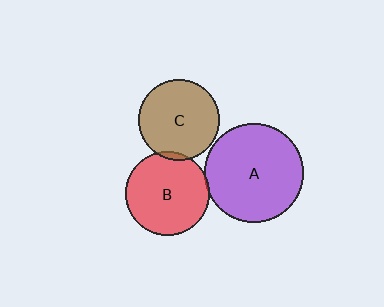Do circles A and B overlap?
Yes.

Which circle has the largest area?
Circle A (purple).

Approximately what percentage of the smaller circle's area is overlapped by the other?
Approximately 5%.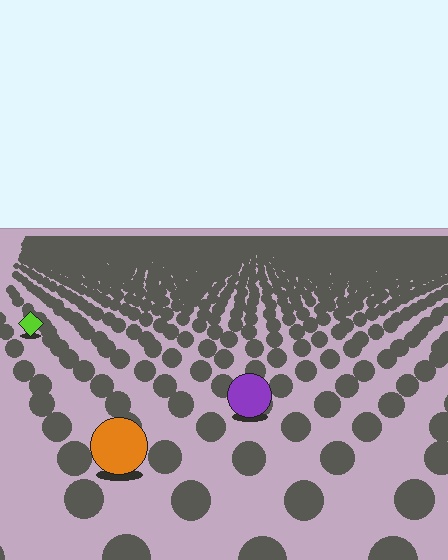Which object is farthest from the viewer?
The lime diamond is farthest from the viewer. It appears smaller and the ground texture around it is denser.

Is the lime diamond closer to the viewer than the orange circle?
No. The orange circle is closer — you can tell from the texture gradient: the ground texture is coarser near it.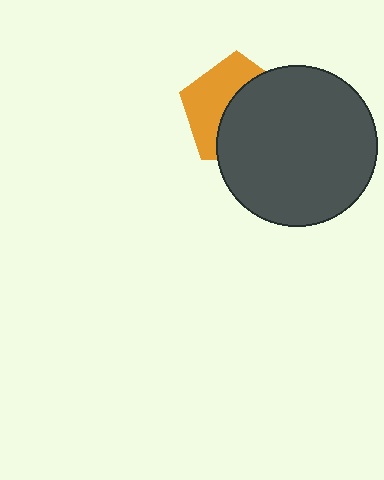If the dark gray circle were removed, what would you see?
You would see the complete orange pentagon.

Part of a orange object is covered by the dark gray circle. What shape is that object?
It is a pentagon.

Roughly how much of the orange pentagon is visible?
A small part of it is visible (roughly 44%).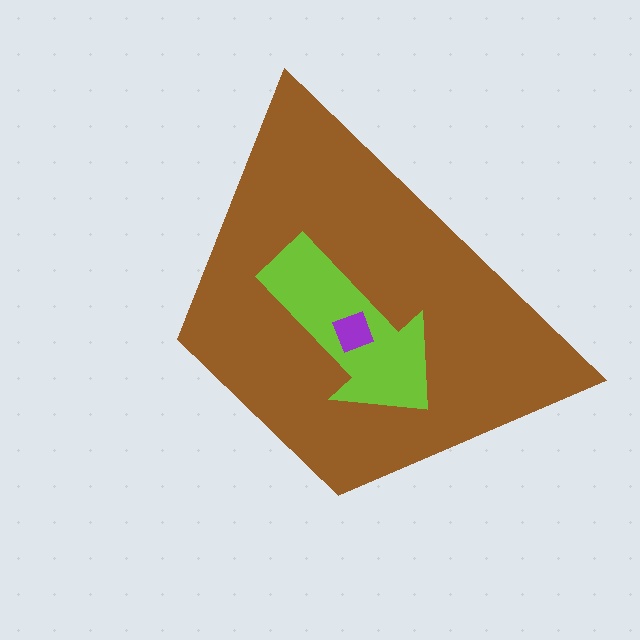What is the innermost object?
The purple diamond.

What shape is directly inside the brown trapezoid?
The lime arrow.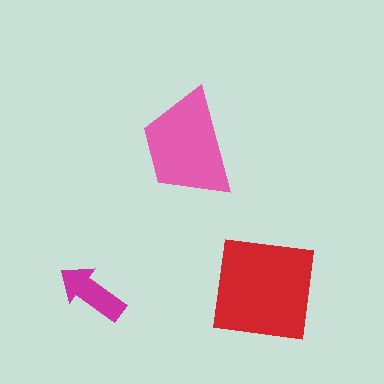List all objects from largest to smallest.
The red square, the pink trapezoid, the magenta arrow.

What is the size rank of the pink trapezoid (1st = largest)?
2nd.